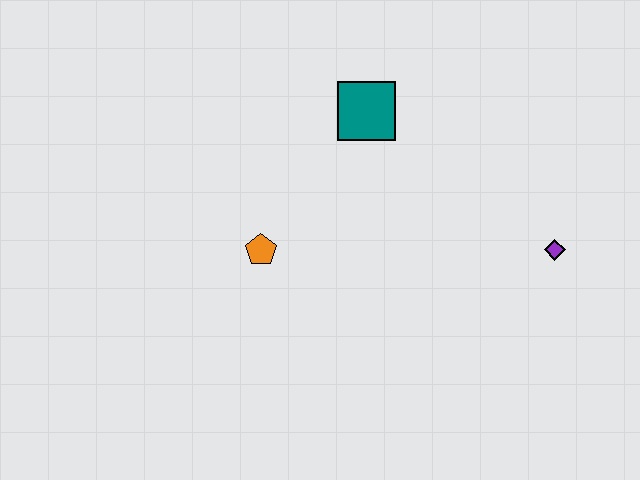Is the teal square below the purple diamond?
No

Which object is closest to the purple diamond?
The teal square is closest to the purple diamond.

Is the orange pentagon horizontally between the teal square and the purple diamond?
No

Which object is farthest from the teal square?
The purple diamond is farthest from the teal square.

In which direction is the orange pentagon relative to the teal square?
The orange pentagon is below the teal square.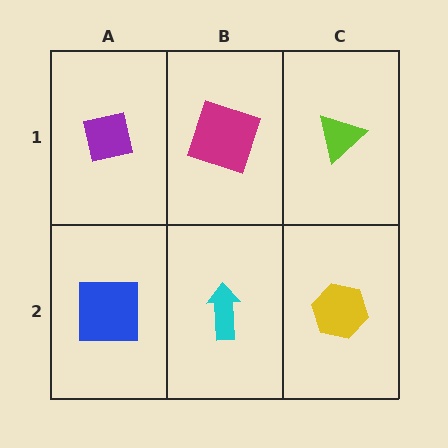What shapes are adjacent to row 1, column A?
A blue square (row 2, column A), a magenta square (row 1, column B).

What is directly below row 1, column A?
A blue square.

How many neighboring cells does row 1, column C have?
2.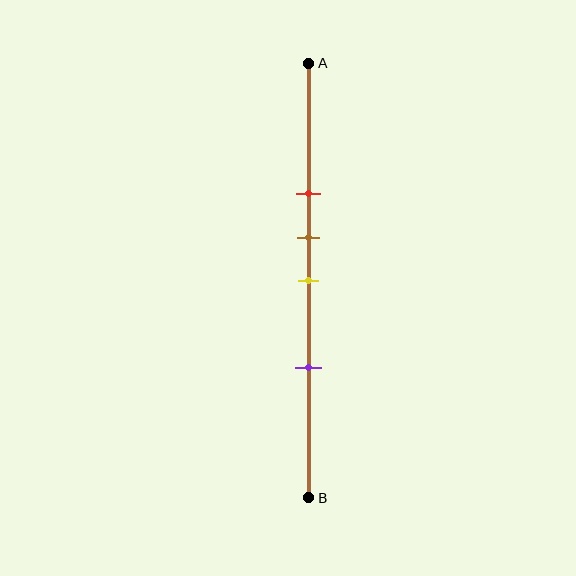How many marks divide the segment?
There are 4 marks dividing the segment.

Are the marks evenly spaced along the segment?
No, the marks are not evenly spaced.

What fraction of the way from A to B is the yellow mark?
The yellow mark is approximately 50% (0.5) of the way from A to B.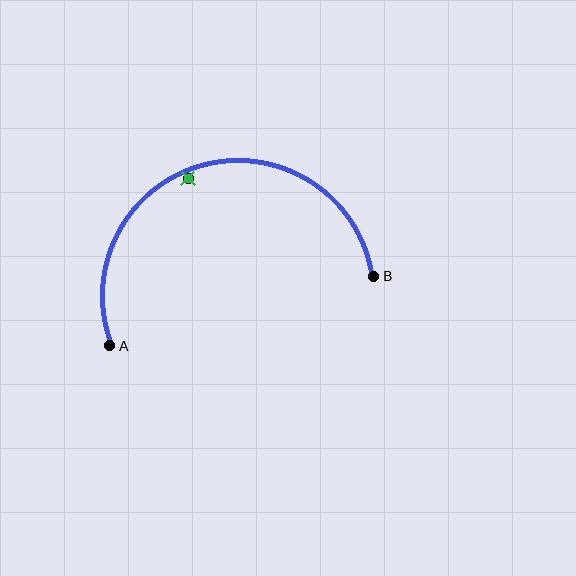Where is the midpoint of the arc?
The arc midpoint is the point on the curve farthest from the straight line joining A and B. It sits above that line.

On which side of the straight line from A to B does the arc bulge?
The arc bulges above the straight line connecting A and B.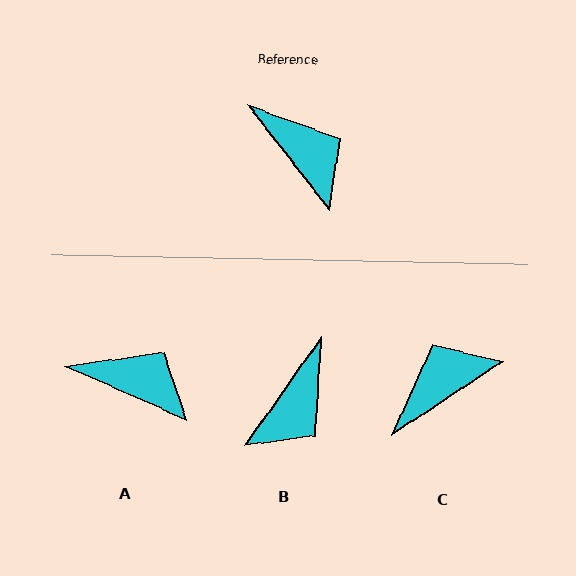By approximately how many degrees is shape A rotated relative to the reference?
Approximately 28 degrees counter-clockwise.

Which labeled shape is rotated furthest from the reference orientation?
C, about 86 degrees away.